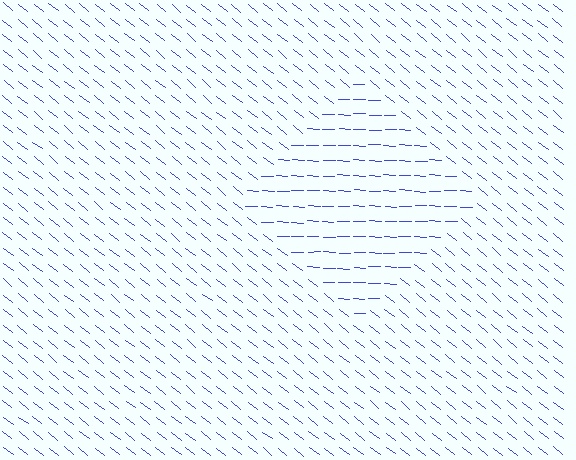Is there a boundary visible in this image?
Yes, there is a texture boundary formed by a change in line orientation.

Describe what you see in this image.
The image is filled with small blue line segments. A diamond region in the image has lines oriented differently from the surrounding lines, creating a visible texture boundary.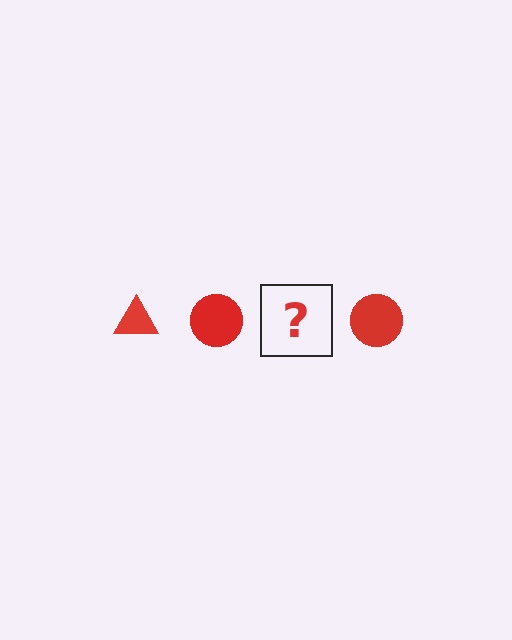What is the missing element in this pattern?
The missing element is a red triangle.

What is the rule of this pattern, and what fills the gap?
The rule is that the pattern cycles through triangle, circle shapes in red. The gap should be filled with a red triangle.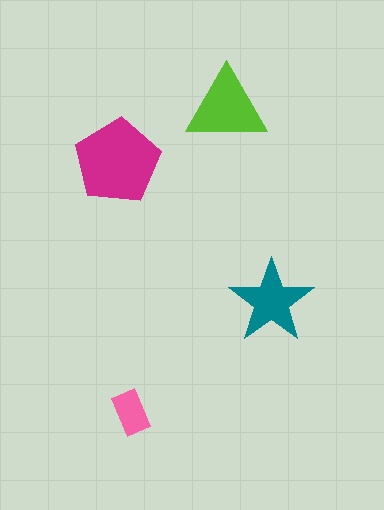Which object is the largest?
The magenta pentagon.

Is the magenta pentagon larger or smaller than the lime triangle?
Larger.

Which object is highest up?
The lime triangle is topmost.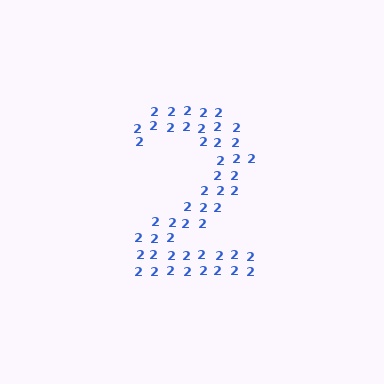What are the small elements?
The small elements are digit 2's.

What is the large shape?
The large shape is the digit 2.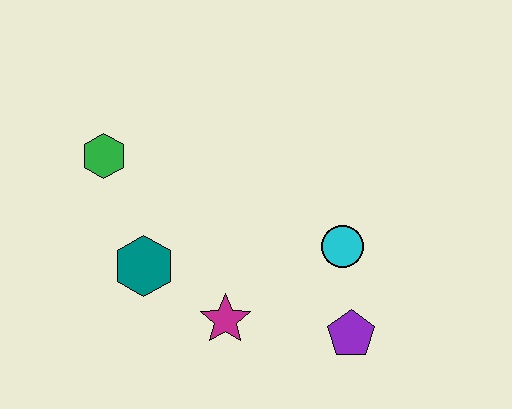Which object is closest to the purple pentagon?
The cyan circle is closest to the purple pentagon.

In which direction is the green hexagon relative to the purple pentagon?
The green hexagon is to the left of the purple pentagon.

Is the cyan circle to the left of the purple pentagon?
Yes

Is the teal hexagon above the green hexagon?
No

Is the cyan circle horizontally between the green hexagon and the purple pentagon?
Yes